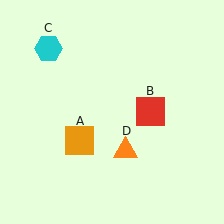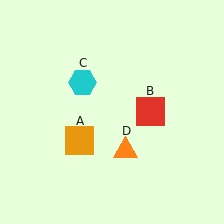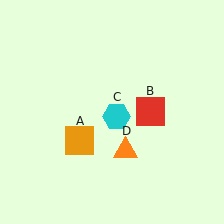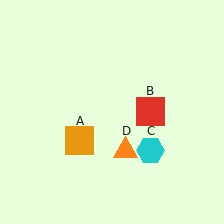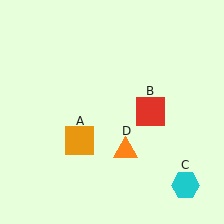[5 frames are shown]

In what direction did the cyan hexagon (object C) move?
The cyan hexagon (object C) moved down and to the right.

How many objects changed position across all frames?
1 object changed position: cyan hexagon (object C).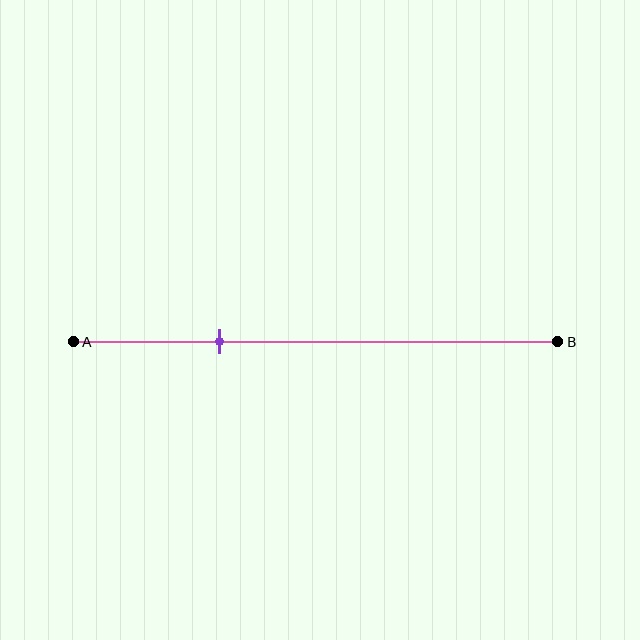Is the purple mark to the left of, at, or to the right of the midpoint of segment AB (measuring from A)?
The purple mark is to the left of the midpoint of segment AB.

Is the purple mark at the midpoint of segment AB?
No, the mark is at about 30% from A, not at the 50% midpoint.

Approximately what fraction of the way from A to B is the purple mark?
The purple mark is approximately 30% of the way from A to B.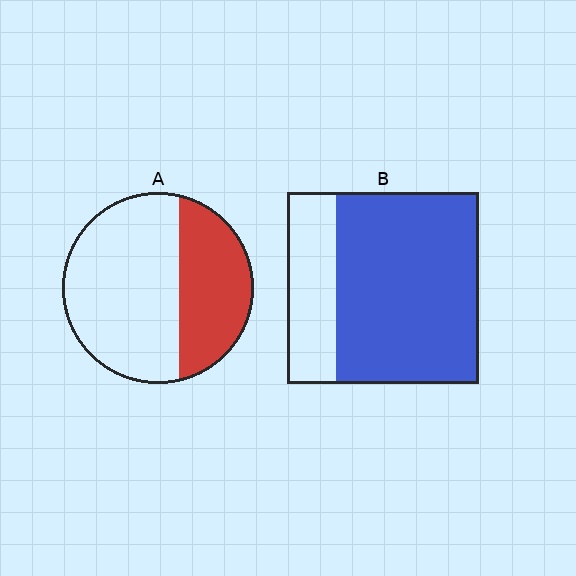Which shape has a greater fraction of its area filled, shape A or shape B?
Shape B.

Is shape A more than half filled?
No.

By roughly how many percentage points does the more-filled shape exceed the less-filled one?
By roughly 40 percentage points (B over A).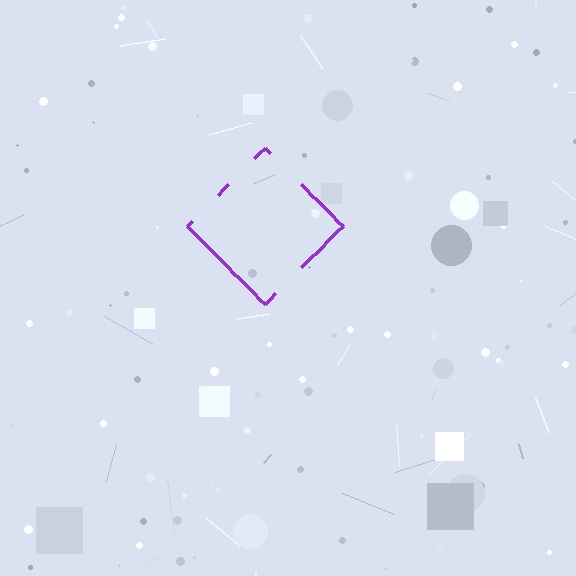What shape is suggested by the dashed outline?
The dashed outline suggests a diamond.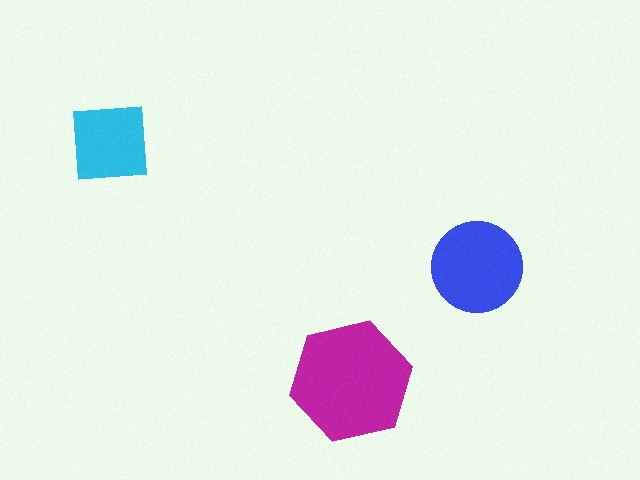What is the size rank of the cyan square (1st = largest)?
3rd.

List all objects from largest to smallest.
The magenta hexagon, the blue circle, the cyan square.